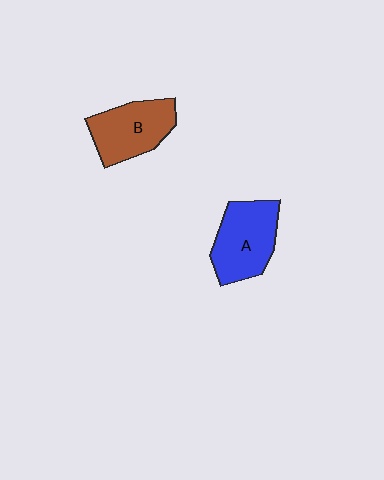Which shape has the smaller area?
Shape B (brown).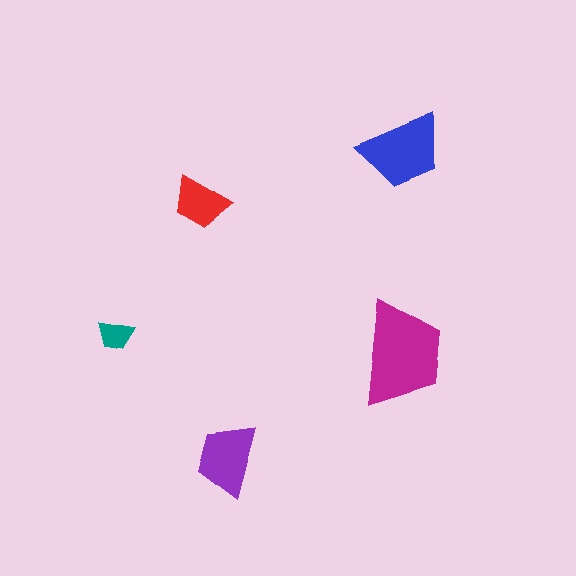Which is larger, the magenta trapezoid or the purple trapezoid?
The magenta one.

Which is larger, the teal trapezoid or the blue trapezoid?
The blue one.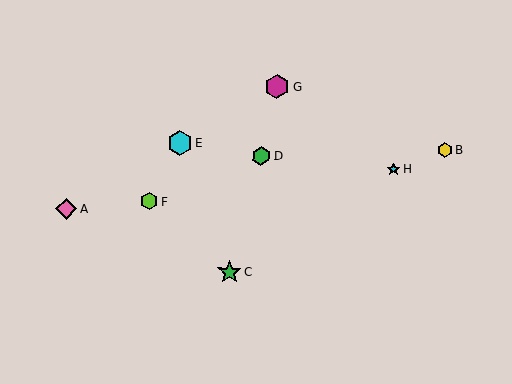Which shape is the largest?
The cyan hexagon (labeled E) is the largest.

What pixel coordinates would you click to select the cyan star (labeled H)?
Click at (394, 169) to select the cyan star H.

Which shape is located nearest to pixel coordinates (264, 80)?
The magenta hexagon (labeled G) at (277, 87) is nearest to that location.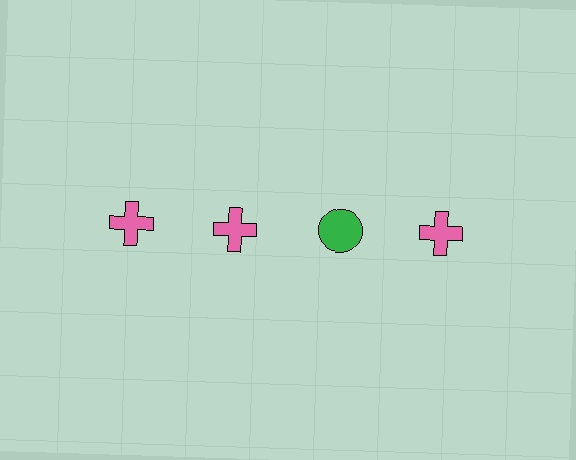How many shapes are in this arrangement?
There are 4 shapes arranged in a grid pattern.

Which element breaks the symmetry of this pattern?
The green circle in the top row, center column breaks the symmetry. All other shapes are pink crosses.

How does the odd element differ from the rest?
It differs in both color (green instead of pink) and shape (circle instead of cross).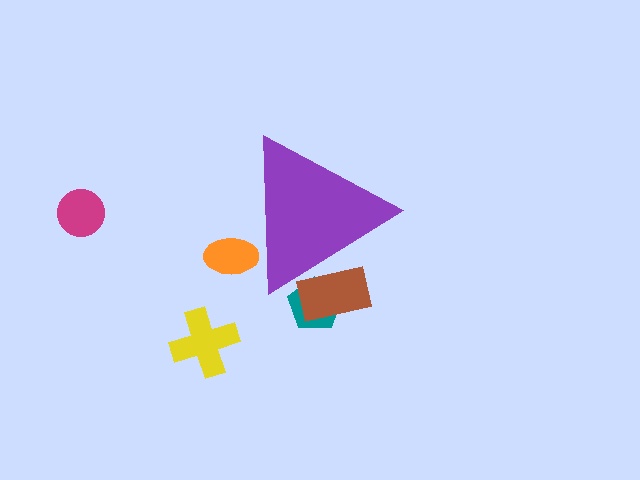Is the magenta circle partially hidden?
No, the magenta circle is fully visible.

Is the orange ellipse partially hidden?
Yes, the orange ellipse is partially hidden behind the purple triangle.